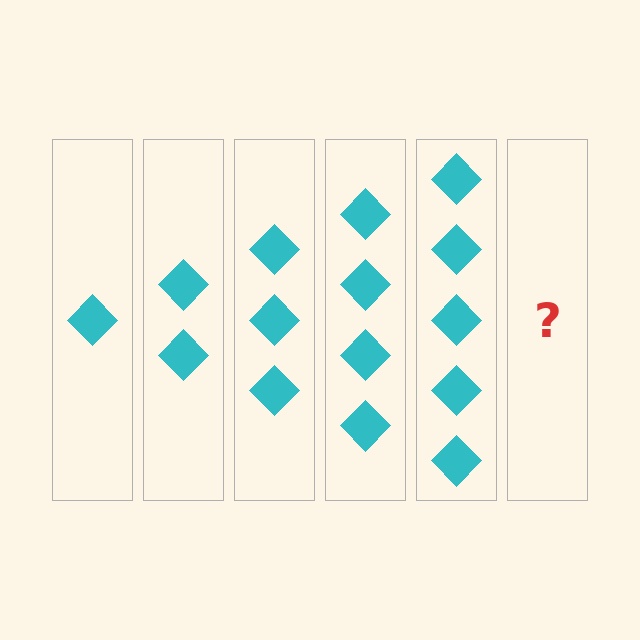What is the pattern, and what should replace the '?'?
The pattern is that each step adds one more diamond. The '?' should be 6 diamonds.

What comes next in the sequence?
The next element should be 6 diamonds.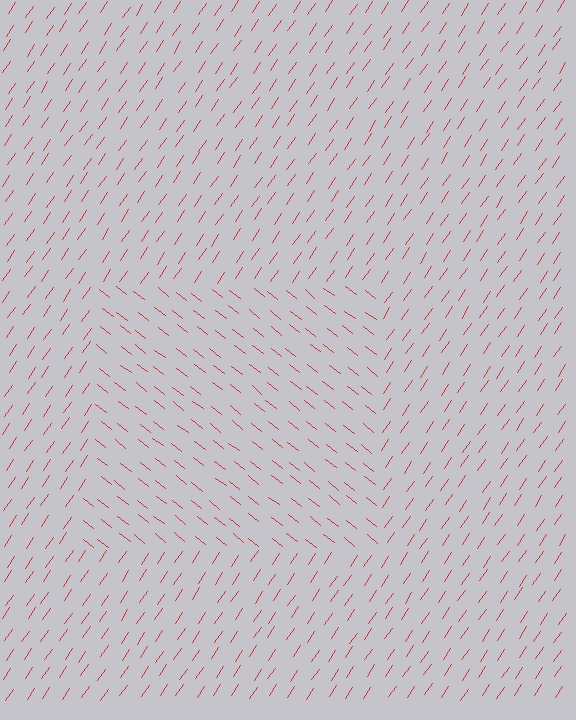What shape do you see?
I see a rectangle.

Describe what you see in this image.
The image is filled with small red line segments. A rectangle region in the image has lines oriented differently from the surrounding lines, creating a visible texture boundary.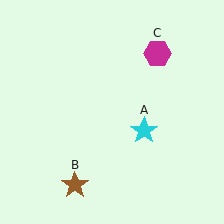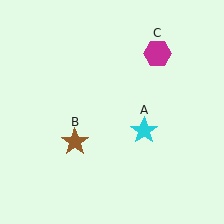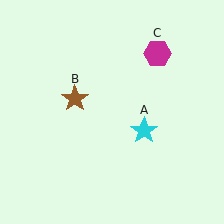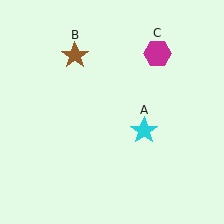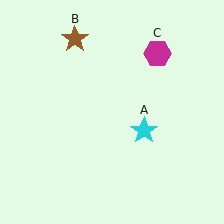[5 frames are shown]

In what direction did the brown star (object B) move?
The brown star (object B) moved up.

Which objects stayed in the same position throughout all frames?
Cyan star (object A) and magenta hexagon (object C) remained stationary.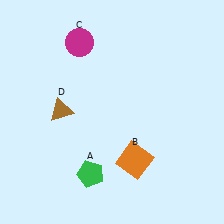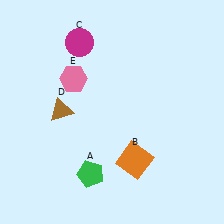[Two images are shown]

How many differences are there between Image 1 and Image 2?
There is 1 difference between the two images.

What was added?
A pink hexagon (E) was added in Image 2.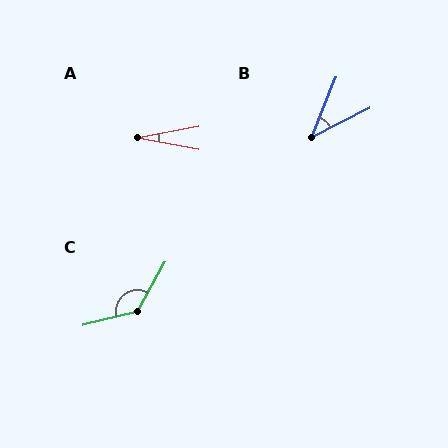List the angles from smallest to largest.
A (21°), B (41°), C (133°).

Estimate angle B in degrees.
Approximately 41 degrees.